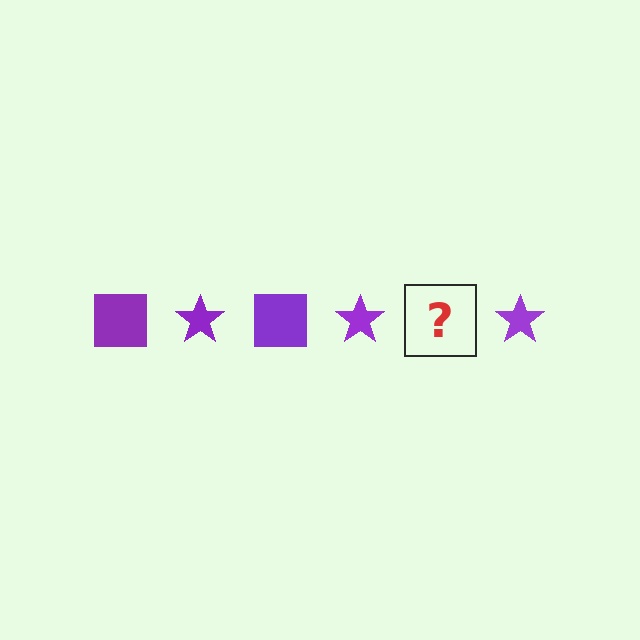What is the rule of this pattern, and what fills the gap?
The rule is that the pattern cycles through square, star shapes in purple. The gap should be filled with a purple square.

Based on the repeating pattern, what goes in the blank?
The blank should be a purple square.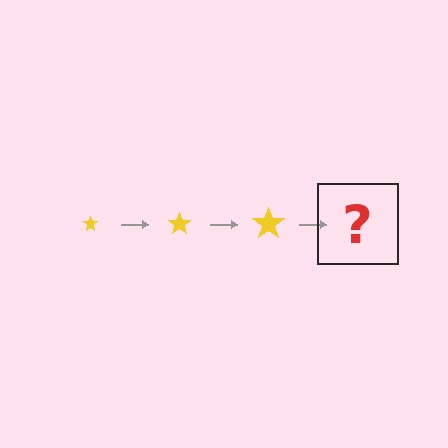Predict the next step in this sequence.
The next step is a yellow star, larger than the previous one.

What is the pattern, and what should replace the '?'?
The pattern is that the star gets progressively larger each step. The '?' should be a yellow star, larger than the previous one.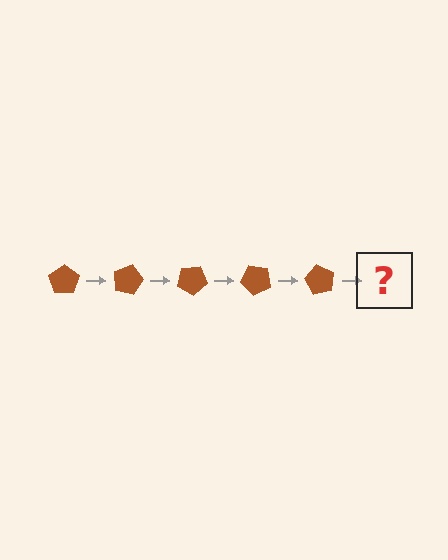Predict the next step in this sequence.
The next step is a brown pentagon rotated 75 degrees.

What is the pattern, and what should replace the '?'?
The pattern is that the pentagon rotates 15 degrees each step. The '?' should be a brown pentagon rotated 75 degrees.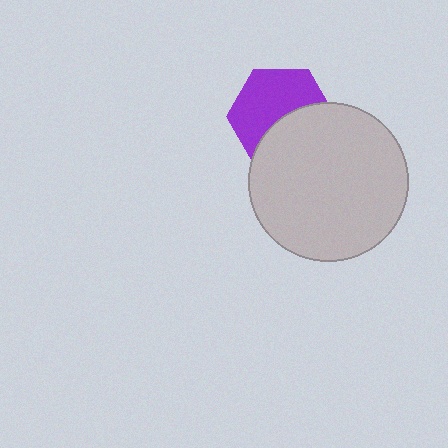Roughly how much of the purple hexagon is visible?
About half of it is visible (roughly 57%).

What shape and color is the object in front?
The object in front is a light gray circle.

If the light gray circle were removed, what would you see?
You would see the complete purple hexagon.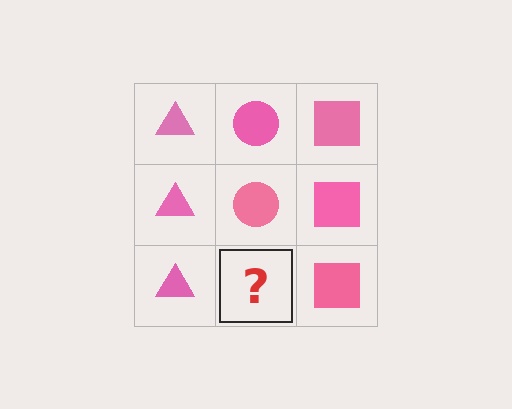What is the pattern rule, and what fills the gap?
The rule is that each column has a consistent shape. The gap should be filled with a pink circle.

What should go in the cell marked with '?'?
The missing cell should contain a pink circle.